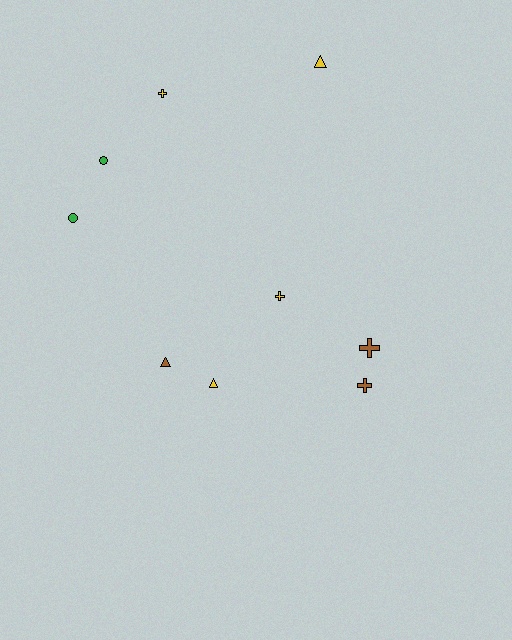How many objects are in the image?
There are 9 objects.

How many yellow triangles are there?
There are 2 yellow triangles.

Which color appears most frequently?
Yellow, with 4 objects.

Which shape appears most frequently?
Cross, with 4 objects.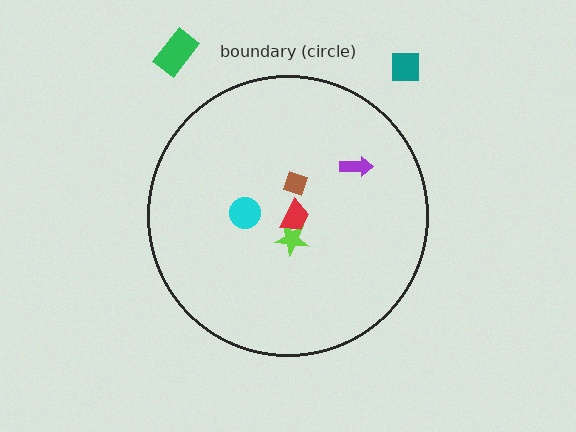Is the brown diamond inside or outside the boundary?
Inside.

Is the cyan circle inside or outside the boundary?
Inside.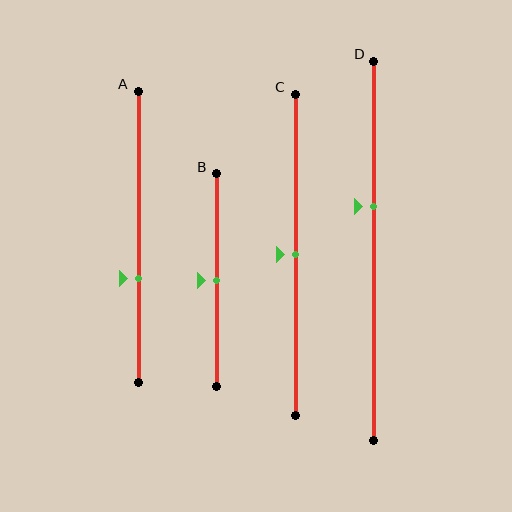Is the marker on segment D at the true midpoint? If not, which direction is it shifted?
No, the marker on segment D is shifted upward by about 12% of the segment length.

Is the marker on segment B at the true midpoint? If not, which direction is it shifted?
Yes, the marker on segment B is at the true midpoint.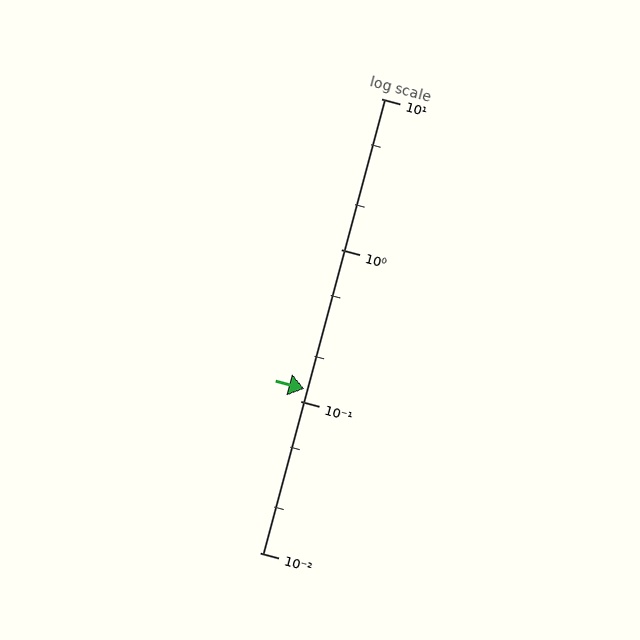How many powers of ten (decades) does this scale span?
The scale spans 3 decades, from 0.01 to 10.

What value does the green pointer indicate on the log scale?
The pointer indicates approximately 0.12.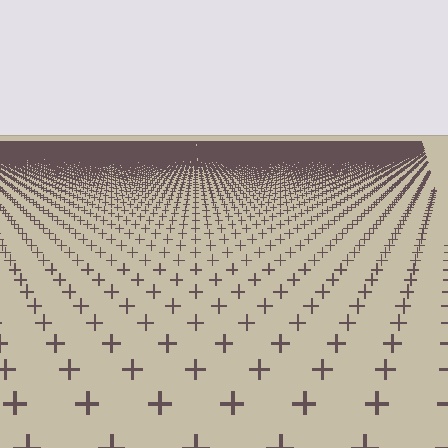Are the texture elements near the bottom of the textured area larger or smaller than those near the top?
Larger. Near the bottom, elements are closer to the viewer and appear at a bigger on-screen size.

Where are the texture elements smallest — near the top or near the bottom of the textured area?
Near the top.